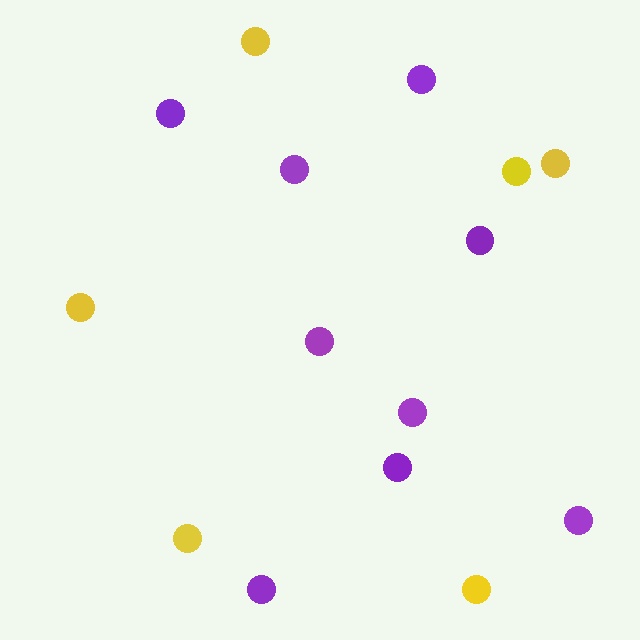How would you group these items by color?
There are 2 groups: one group of yellow circles (6) and one group of purple circles (9).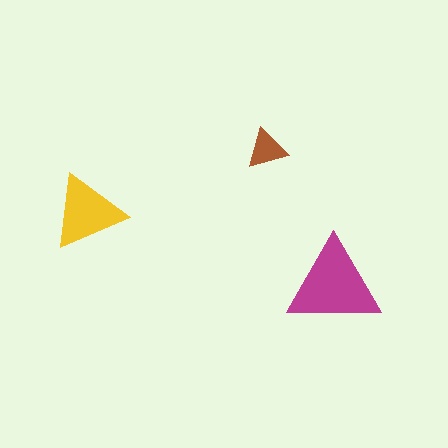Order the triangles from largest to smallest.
the magenta one, the yellow one, the brown one.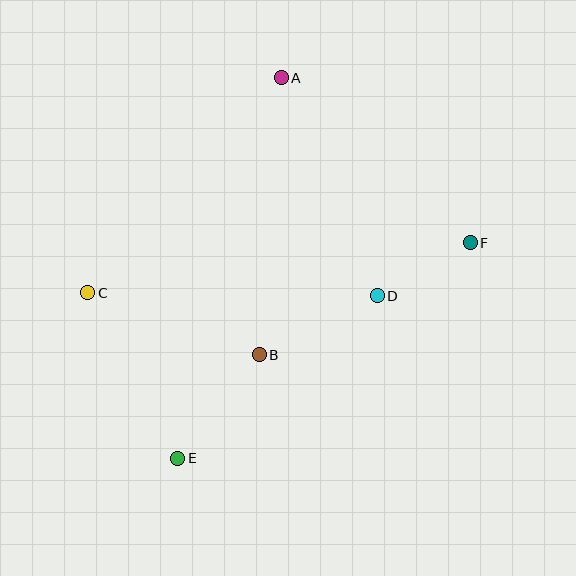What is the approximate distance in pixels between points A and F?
The distance between A and F is approximately 251 pixels.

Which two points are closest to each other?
Points D and F are closest to each other.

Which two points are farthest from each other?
Points A and E are farthest from each other.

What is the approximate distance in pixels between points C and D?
The distance between C and D is approximately 290 pixels.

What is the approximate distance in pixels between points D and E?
The distance between D and E is approximately 257 pixels.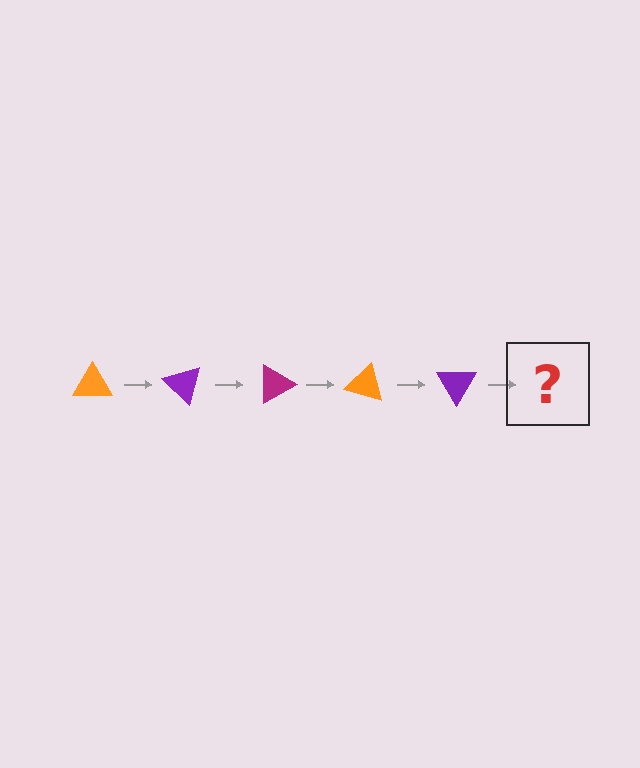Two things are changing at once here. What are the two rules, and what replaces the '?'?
The two rules are that it rotates 45 degrees each step and the color cycles through orange, purple, and magenta. The '?' should be a magenta triangle, rotated 225 degrees from the start.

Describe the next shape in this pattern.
It should be a magenta triangle, rotated 225 degrees from the start.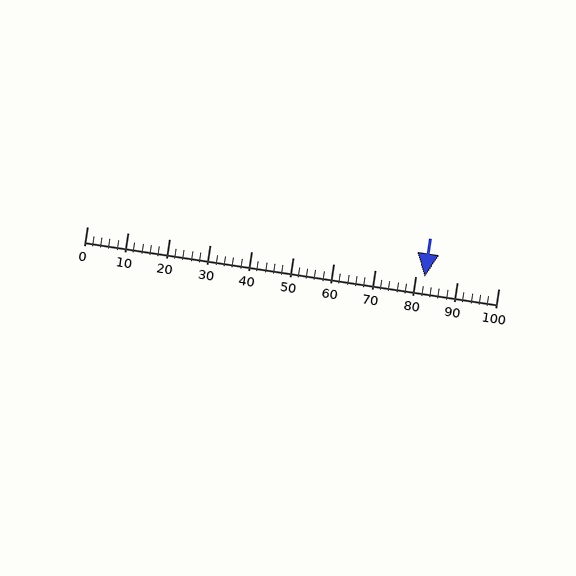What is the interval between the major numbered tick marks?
The major tick marks are spaced 10 units apart.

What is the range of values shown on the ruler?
The ruler shows values from 0 to 100.